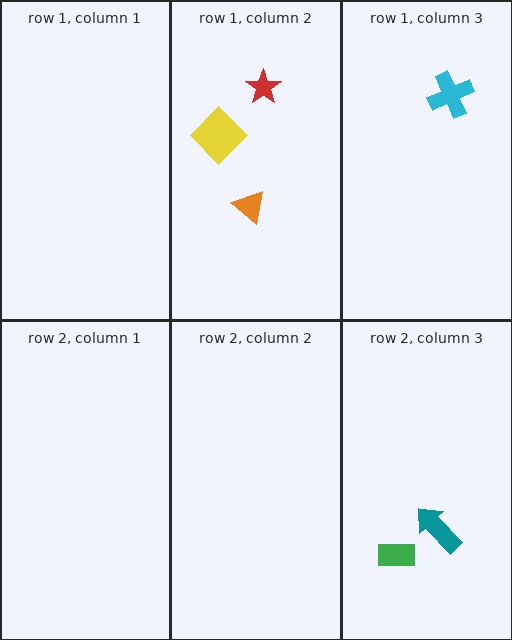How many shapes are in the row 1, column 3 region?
1.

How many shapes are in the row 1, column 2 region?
3.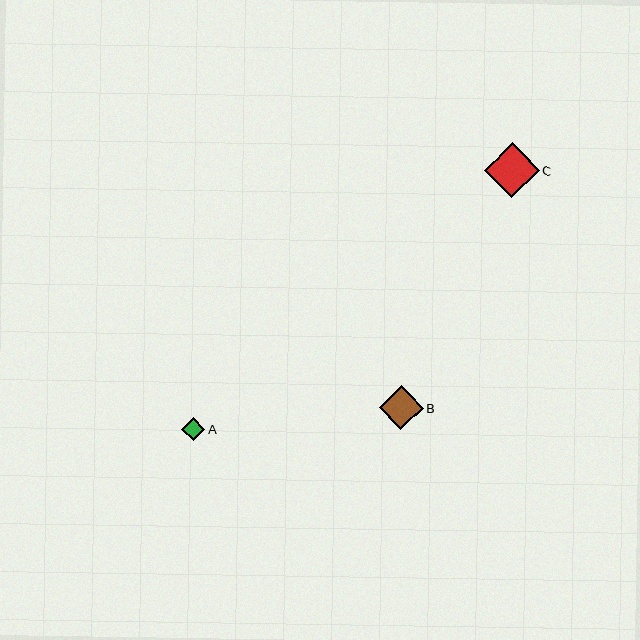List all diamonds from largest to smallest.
From largest to smallest: C, B, A.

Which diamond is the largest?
Diamond C is the largest with a size of approximately 55 pixels.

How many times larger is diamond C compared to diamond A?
Diamond C is approximately 2.4 times the size of diamond A.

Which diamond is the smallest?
Diamond A is the smallest with a size of approximately 23 pixels.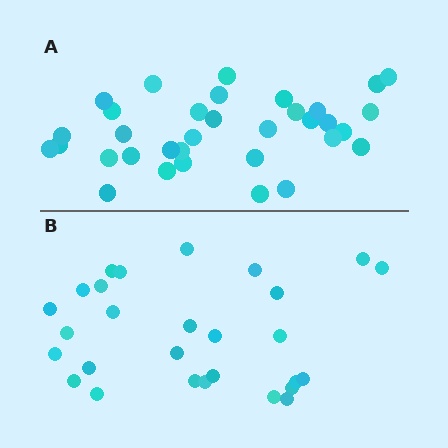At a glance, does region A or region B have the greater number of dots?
Region A (the top region) has more dots.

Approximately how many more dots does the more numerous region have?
Region A has about 6 more dots than region B.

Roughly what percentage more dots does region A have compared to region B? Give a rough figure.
About 20% more.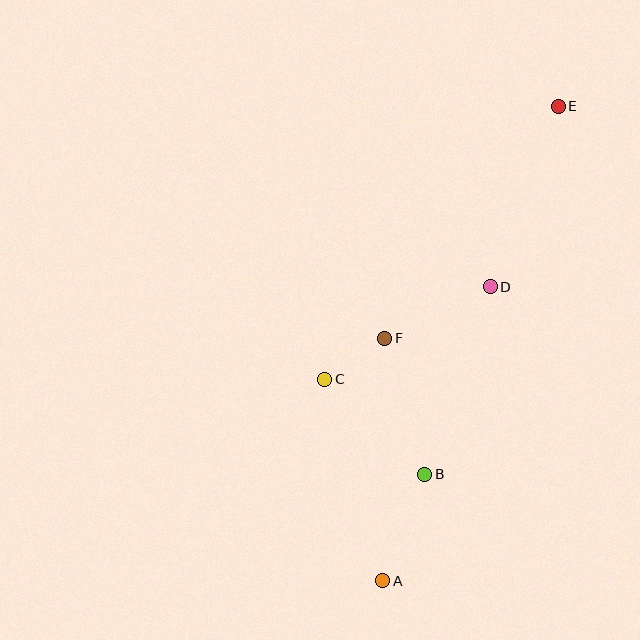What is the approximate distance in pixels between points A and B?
The distance between A and B is approximately 114 pixels.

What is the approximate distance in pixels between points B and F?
The distance between B and F is approximately 142 pixels.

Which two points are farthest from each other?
Points A and E are farthest from each other.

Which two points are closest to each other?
Points C and F are closest to each other.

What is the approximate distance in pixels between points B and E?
The distance between B and E is approximately 391 pixels.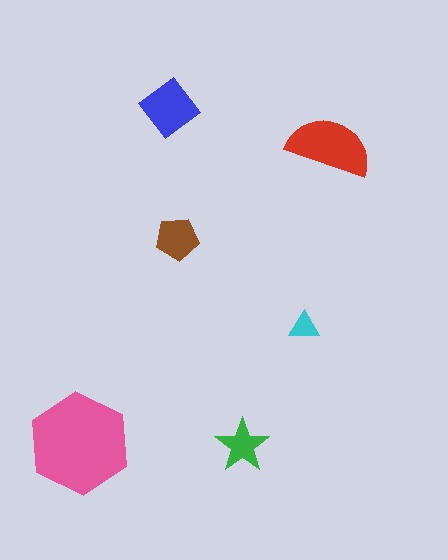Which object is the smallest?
The cyan triangle.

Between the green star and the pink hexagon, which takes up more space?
The pink hexagon.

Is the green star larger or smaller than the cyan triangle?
Larger.